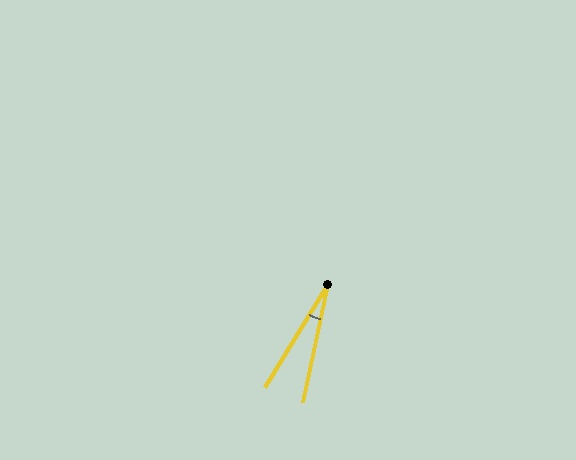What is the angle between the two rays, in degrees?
Approximately 19 degrees.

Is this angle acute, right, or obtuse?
It is acute.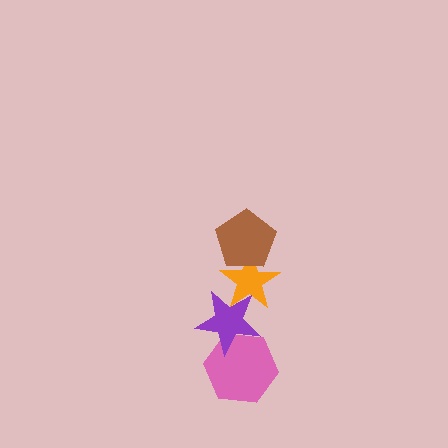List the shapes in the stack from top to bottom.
From top to bottom: the brown pentagon, the orange star, the purple star, the pink hexagon.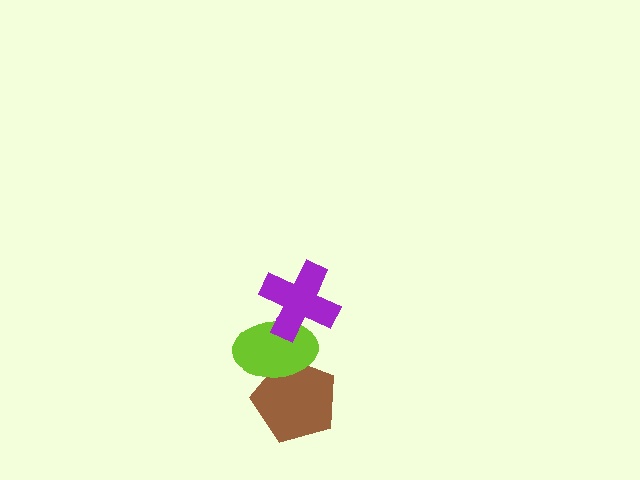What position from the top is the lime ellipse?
The lime ellipse is 2nd from the top.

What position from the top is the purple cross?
The purple cross is 1st from the top.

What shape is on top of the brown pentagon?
The lime ellipse is on top of the brown pentagon.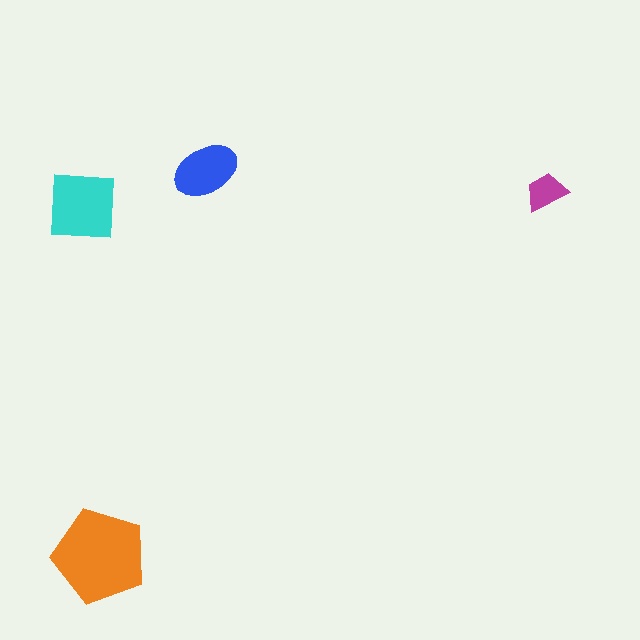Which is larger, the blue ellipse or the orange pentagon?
The orange pentagon.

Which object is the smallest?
The magenta trapezoid.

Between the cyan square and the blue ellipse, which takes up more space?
The cyan square.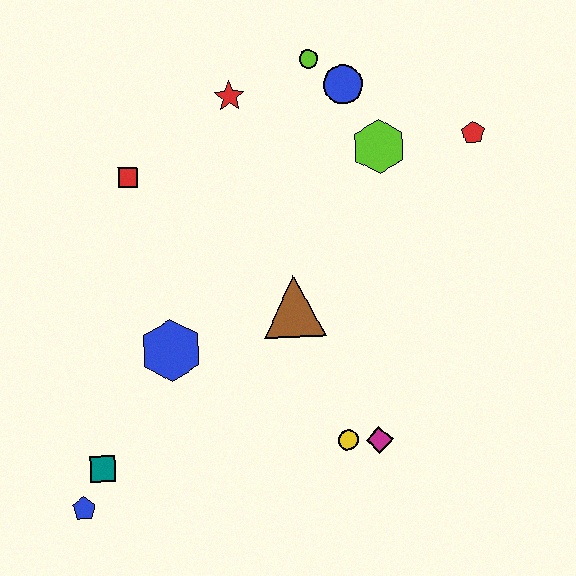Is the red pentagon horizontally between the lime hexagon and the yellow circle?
No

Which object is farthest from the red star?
The blue pentagon is farthest from the red star.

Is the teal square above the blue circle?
No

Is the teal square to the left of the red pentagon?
Yes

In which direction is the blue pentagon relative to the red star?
The blue pentagon is below the red star.